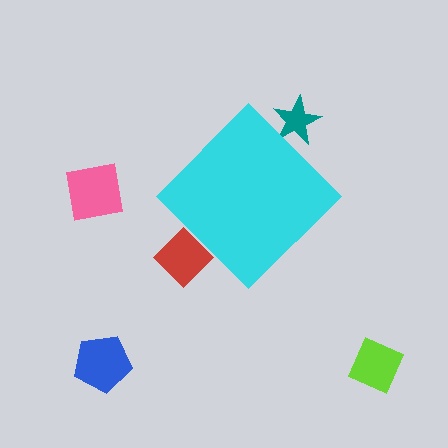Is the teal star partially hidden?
Yes, the teal star is partially hidden behind the cyan diamond.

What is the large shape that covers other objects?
A cyan diamond.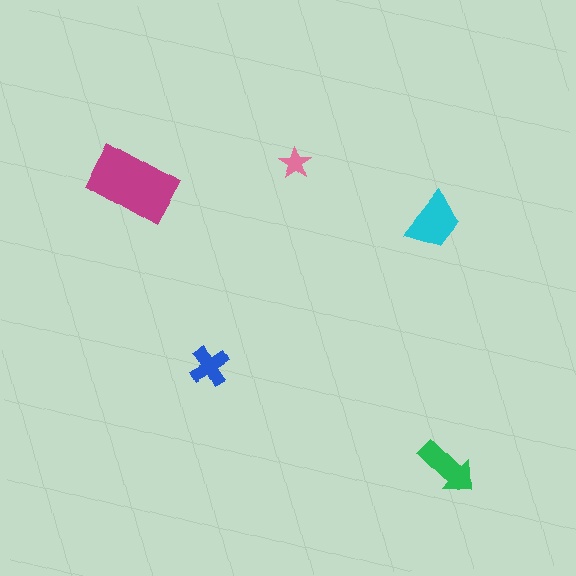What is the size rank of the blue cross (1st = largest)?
4th.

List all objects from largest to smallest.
The magenta rectangle, the cyan trapezoid, the green arrow, the blue cross, the pink star.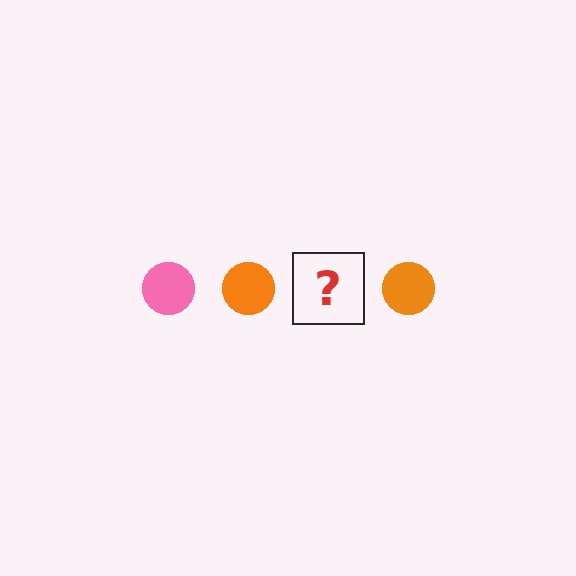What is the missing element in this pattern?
The missing element is a pink circle.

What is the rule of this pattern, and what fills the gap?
The rule is that the pattern cycles through pink, orange circles. The gap should be filled with a pink circle.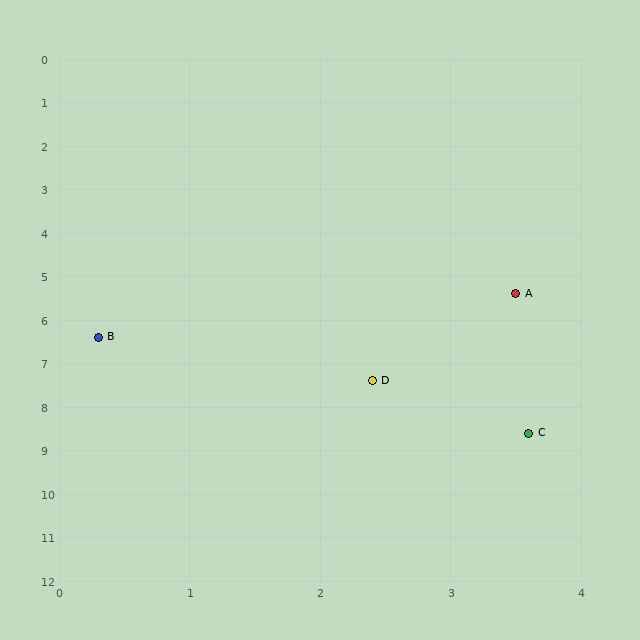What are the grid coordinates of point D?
Point D is at approximately (2.4, 7.4).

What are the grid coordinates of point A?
Point A is at approximately (3.5, 5.4).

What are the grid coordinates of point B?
Point B is at approximately (0.3, 6.4).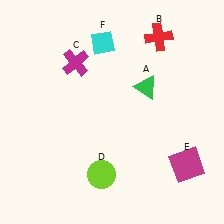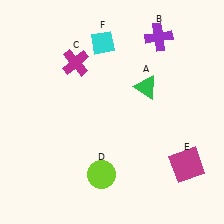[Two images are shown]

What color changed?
The cross (B) changed from red in Image 1 to purple in Image 2.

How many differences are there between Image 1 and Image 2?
There is 1 difference between the two images.